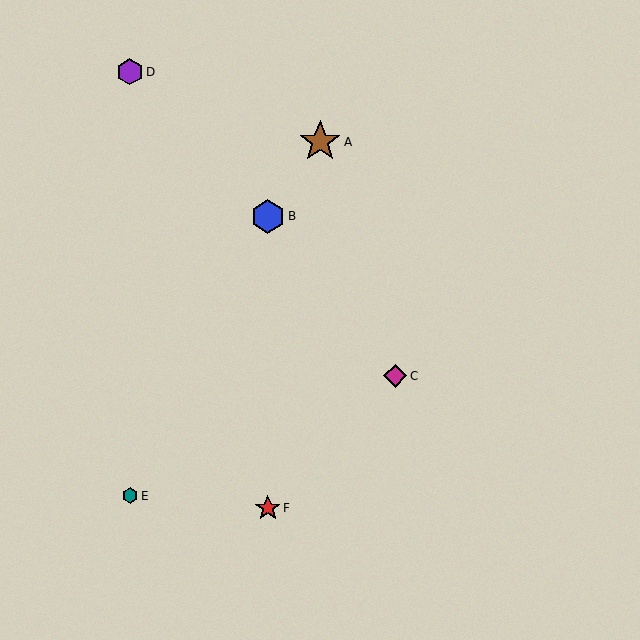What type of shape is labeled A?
Shape A is a brown star.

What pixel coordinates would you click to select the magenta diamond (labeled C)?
Click at (395, 376) to select the magenta diamond C.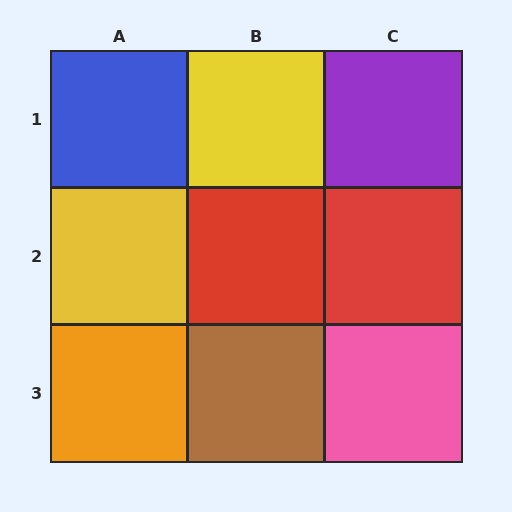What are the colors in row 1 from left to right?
Blue, yellow, purple.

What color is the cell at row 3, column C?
Pink.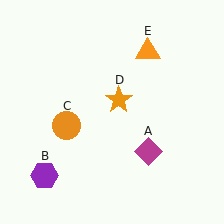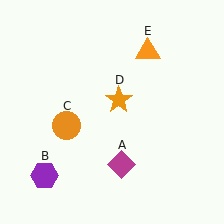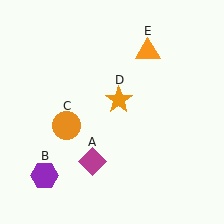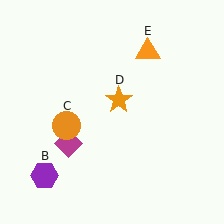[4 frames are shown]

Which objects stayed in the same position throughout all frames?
Purple hexagon (object B) and orange circle (object C) and orange star (object D) and orange triangle (object E) remained stationary.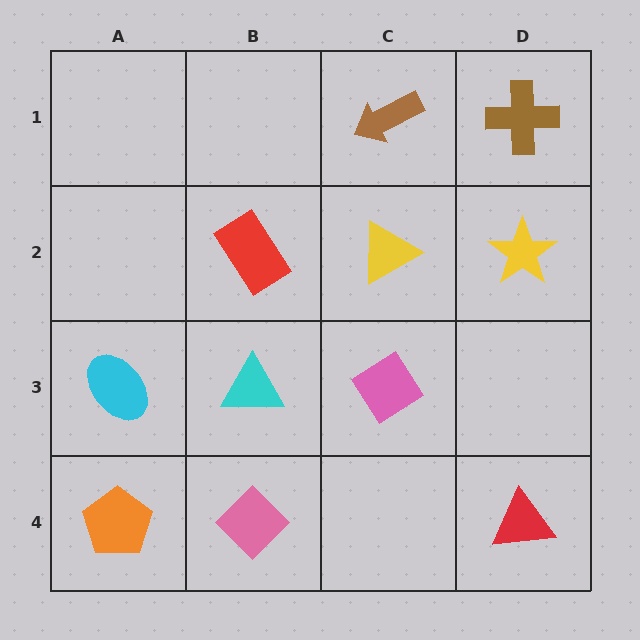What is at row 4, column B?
A pink diamond.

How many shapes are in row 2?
3 shapes.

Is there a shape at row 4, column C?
No, that cell is empty.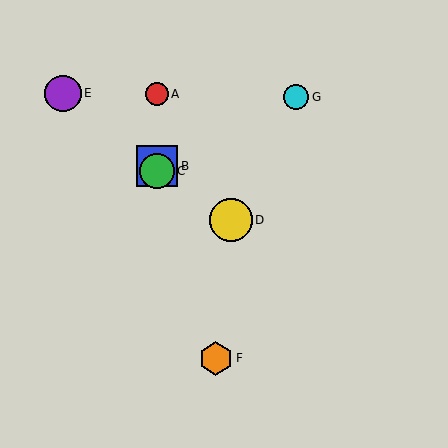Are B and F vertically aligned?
No, B is at x≈157 and F is at x≈216.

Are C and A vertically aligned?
Yes, both are at x≈157.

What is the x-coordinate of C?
Object C is at x≈157.